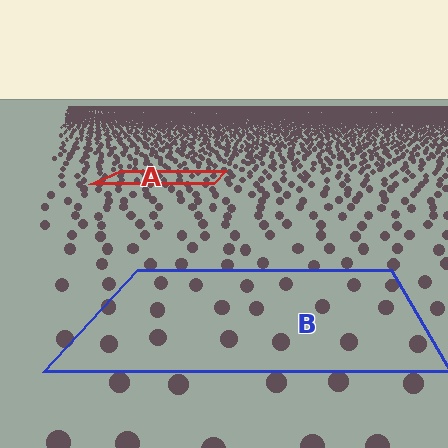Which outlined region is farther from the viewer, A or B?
Region A is farther from the viewer — the texture elements inside it appear smaller and more densely packed.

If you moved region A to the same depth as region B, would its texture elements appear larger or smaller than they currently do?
They would appear larger. At a closer depth, the same texture elements are projected at a bigger on-screen size.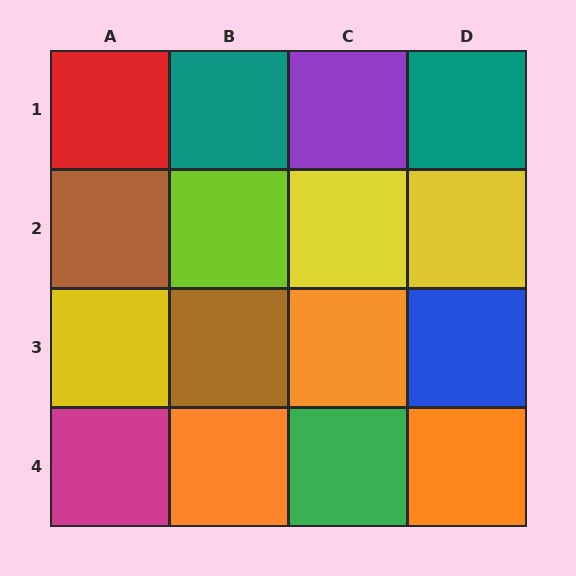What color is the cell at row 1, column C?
Purple.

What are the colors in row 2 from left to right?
Brown, lime, yellow, yellow.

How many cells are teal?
2 cells are teal.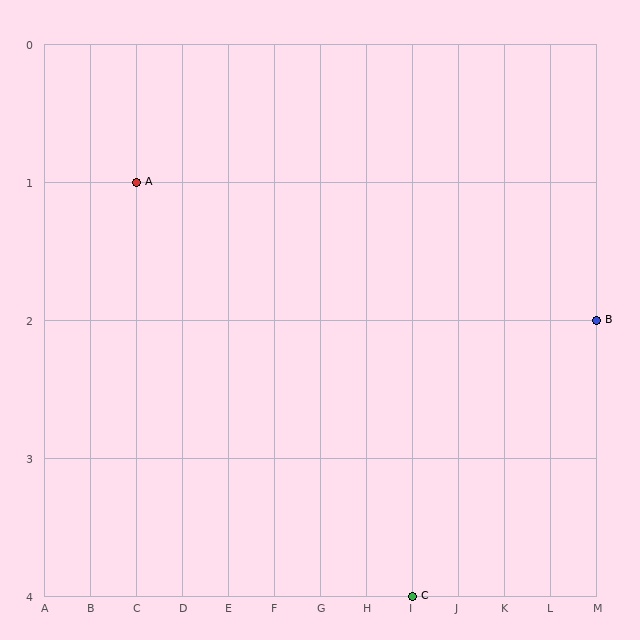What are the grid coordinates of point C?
Point C is at grid coordinates (I, 4).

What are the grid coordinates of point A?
Point A is at grid coordinates (C, 1).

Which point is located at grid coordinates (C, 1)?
Point A is at (C, 1).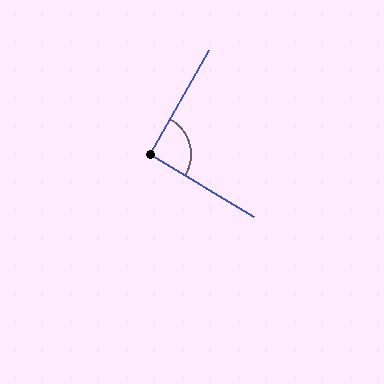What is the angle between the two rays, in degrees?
Approximately 91 degrees.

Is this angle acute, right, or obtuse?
It is approximately a right angle.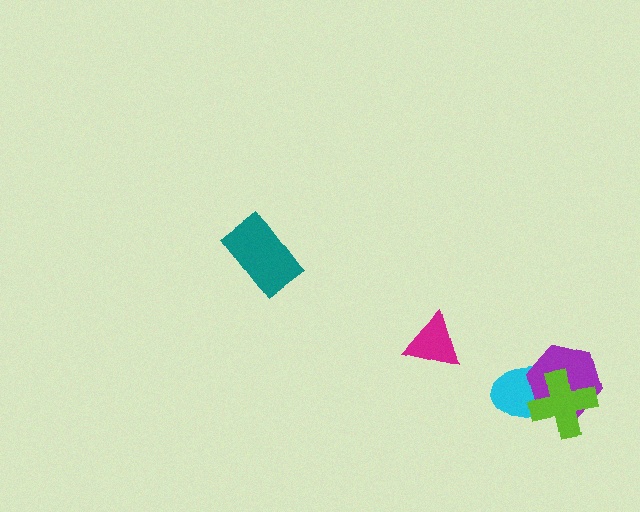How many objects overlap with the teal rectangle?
0 objects overlap with the teal rectangle.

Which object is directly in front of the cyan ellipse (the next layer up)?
The purple hexagon is directly in front of the cyan ellipse.